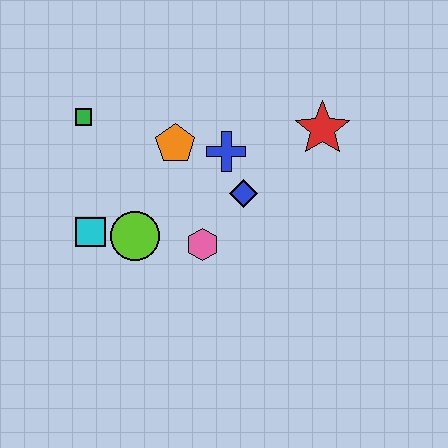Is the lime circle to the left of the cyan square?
No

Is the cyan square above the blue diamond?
No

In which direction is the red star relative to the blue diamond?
The red star is to the right of the blue diamond.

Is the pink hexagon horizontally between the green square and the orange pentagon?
No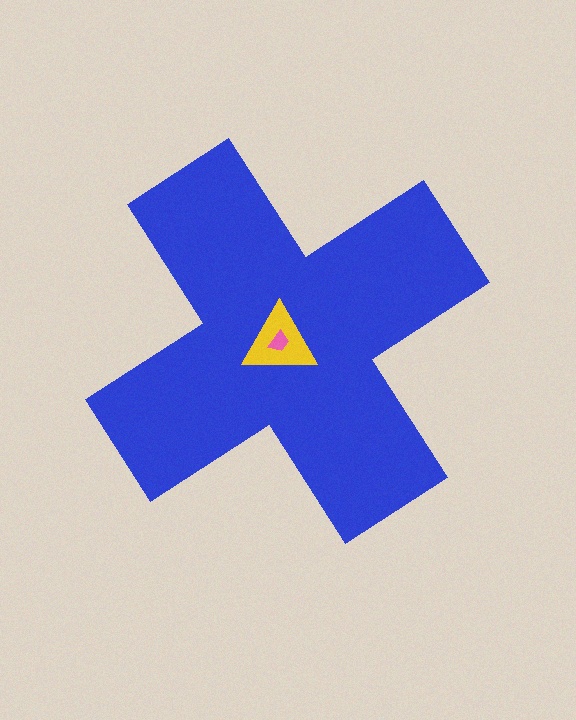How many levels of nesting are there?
3.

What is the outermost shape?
The blue cross.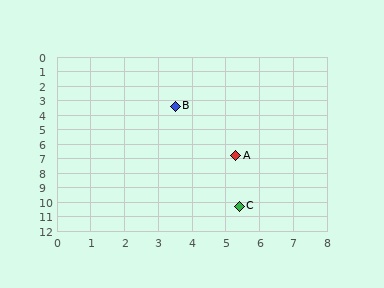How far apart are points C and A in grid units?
Points C and A are about 3.5 grid units apart.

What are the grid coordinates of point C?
Point C is at approximately (5.4, 10.3).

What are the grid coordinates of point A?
Point A is at approximately (5.3, 6.8).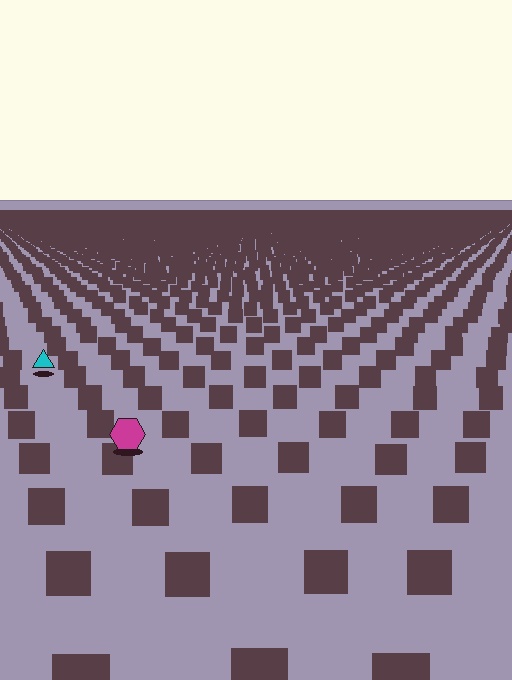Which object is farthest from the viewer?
The cyan triangle is farthest from the viewer. It appears smaller and the ground texture around it is denser.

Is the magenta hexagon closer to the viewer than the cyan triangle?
Yes. The magenta hexagon is closer — you can tell from the texture gradient: the ground texture is coarser near it.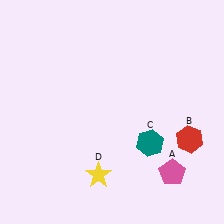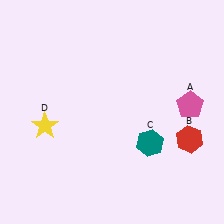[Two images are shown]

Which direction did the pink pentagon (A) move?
The pink pentagon (A) moved up.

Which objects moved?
The objects that moved are: the pink pentagon (A), the yellow star (D).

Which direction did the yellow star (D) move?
The yellow star (D) moved left.